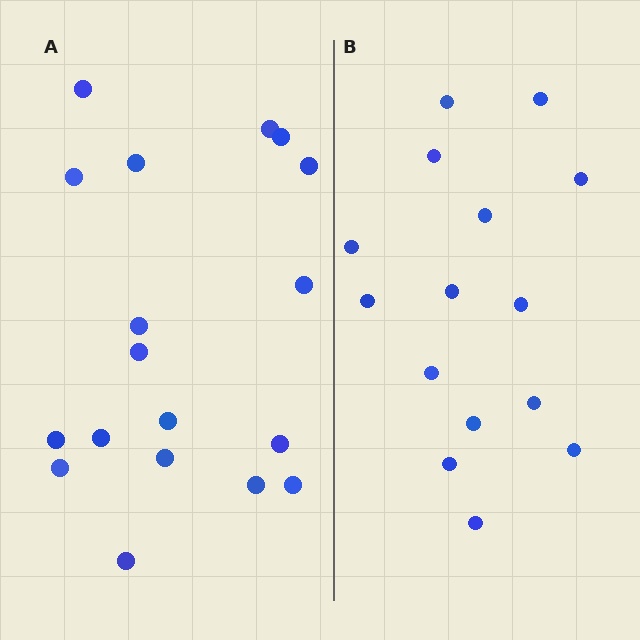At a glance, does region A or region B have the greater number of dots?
Region A (the left region) has more dots.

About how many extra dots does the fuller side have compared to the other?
Region A has just a few more — roughly 2 or 3 more dots than region B.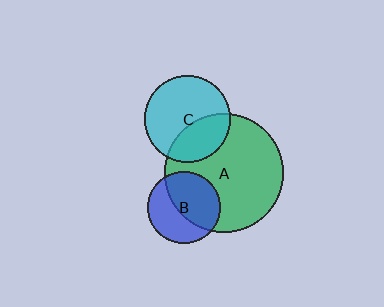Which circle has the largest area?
Circle A (green).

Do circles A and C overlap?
Yes.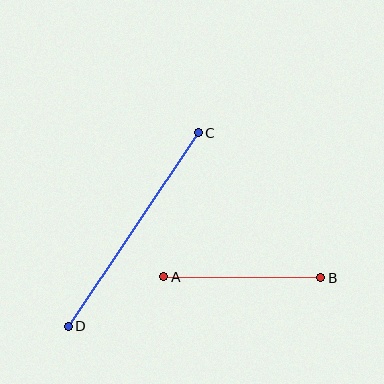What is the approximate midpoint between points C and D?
The midpoint is at approximately (133, 230) pixels.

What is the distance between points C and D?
The distance is approximately 233 pixels.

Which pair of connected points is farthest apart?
Points C and D are farthest apart.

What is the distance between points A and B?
The distance is approximately 157 pixels.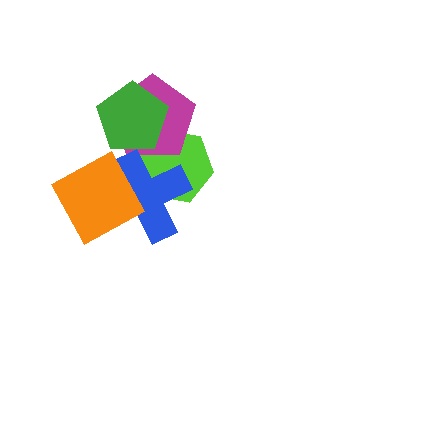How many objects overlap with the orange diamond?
1 object overlaps with the orange diamond.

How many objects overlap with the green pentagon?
2 objects overlap with the green pentagon.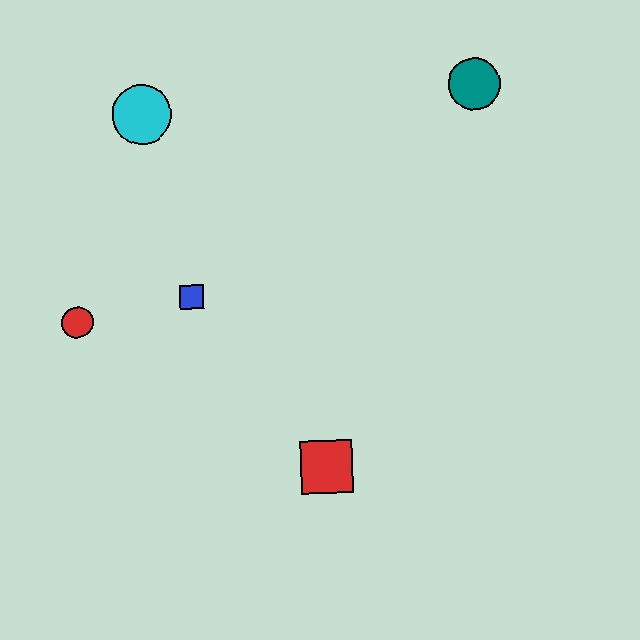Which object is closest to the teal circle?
The cyan circle is closest to the teal circle.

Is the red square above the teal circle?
No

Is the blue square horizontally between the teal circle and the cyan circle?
Yes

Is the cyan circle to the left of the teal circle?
Yes